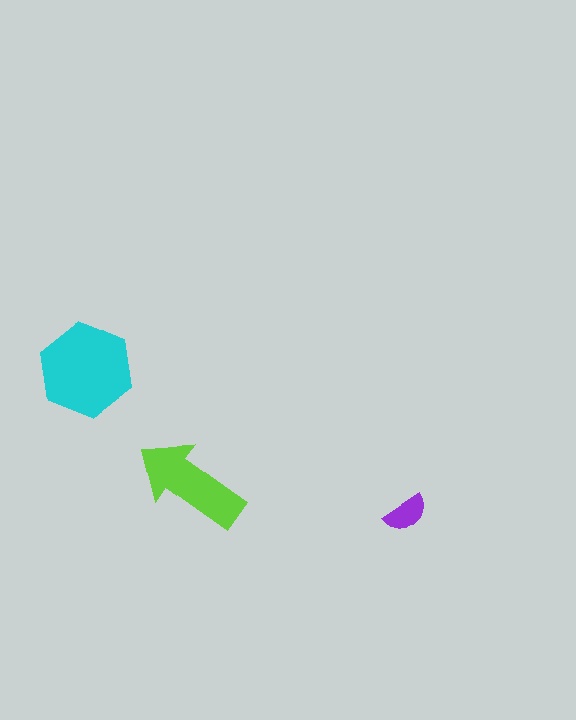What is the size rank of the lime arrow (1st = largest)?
2nd.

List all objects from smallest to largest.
The purple semicircle, the lime arrow, the cyan hexagon.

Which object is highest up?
The cyan hexagon is topmost.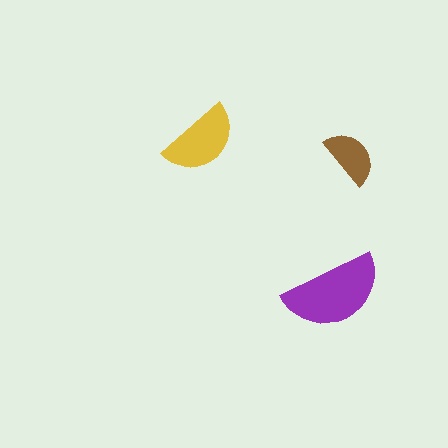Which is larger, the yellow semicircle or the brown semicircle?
The yellow one.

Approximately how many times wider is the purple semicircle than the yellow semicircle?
About 1.5 times wider.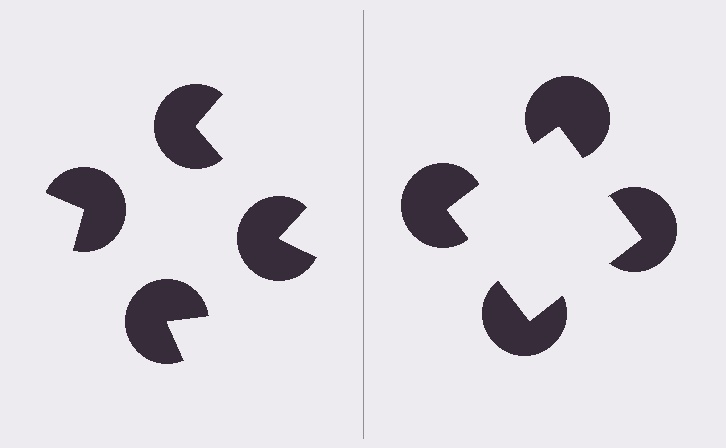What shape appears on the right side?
An illusory square.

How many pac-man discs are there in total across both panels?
8 — 4 on each side.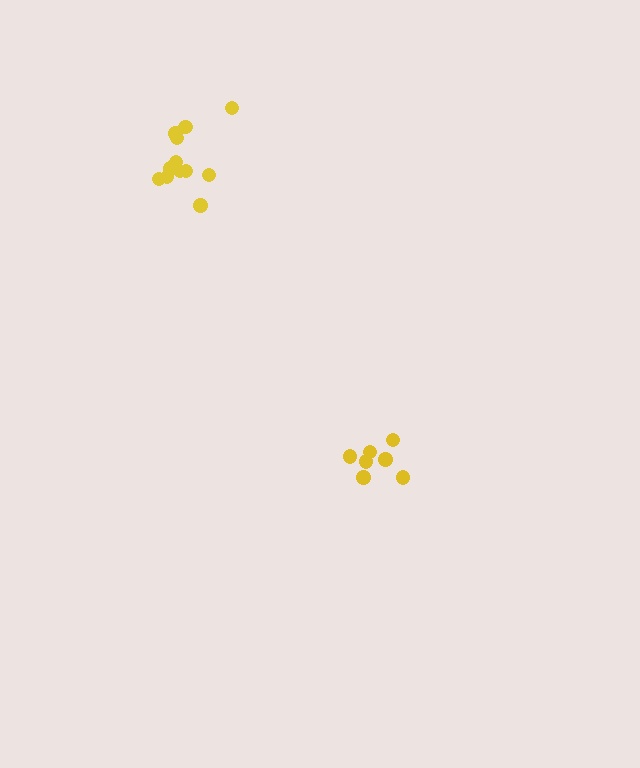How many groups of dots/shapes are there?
There are 2 groups.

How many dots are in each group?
Group 1: 12 dots, Group 2: 7 dots (19 total).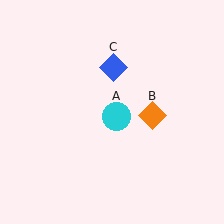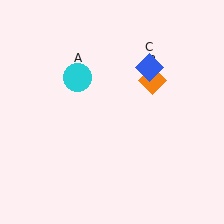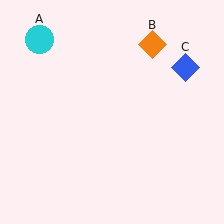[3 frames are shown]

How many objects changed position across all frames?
3 objects changed position: cyan circle (object A), orange diamond (object B), blue diamond (object C).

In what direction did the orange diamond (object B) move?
The orange diamond (object B) moved up.